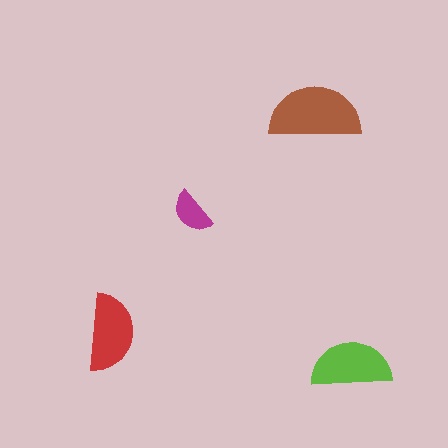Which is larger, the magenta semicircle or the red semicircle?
The red one.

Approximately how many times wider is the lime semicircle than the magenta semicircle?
About 2 times wider.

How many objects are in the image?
There are 4 objects in the image.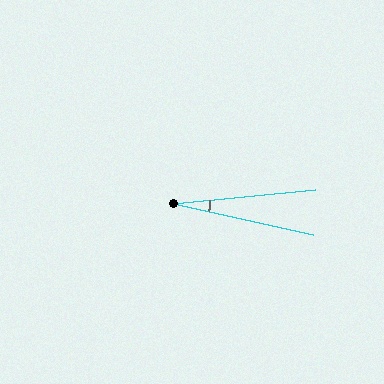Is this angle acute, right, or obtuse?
It is acute.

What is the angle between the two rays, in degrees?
Approximately 18 degrees.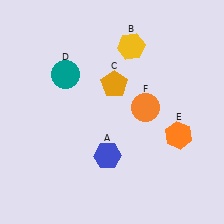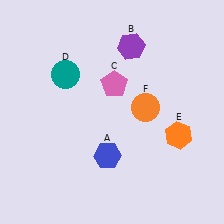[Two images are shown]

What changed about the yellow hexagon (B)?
In Image 1, B is yellow. In Image 2, it changed to purple.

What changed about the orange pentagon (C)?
In Image 1, C is orange. In Image 2, it changed to pink.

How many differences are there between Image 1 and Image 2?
There are 2 differences between the two images.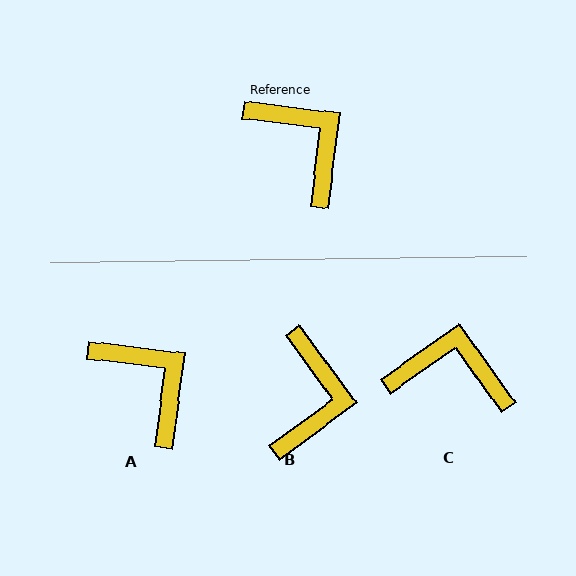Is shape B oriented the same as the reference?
No, it is off by about 46 degrees.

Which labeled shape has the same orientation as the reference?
A.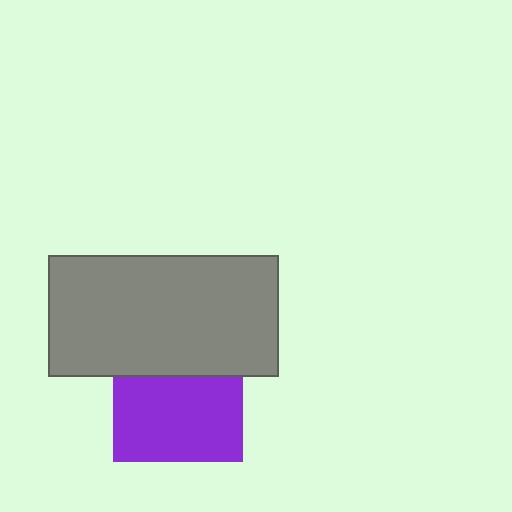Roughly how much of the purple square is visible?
About half of it is visible (roughly 65%).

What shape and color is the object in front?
The object in front is a gray rectangle.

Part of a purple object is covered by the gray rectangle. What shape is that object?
It is a square.